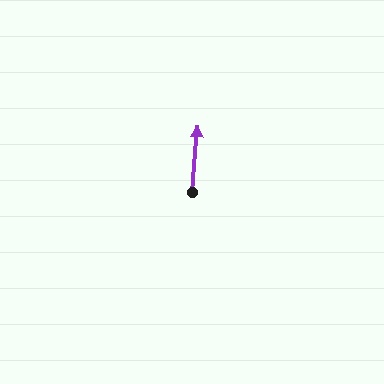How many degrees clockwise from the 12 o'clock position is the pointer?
Approximately 5 degrees.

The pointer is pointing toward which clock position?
Roughly 12 o'clock.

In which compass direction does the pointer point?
North.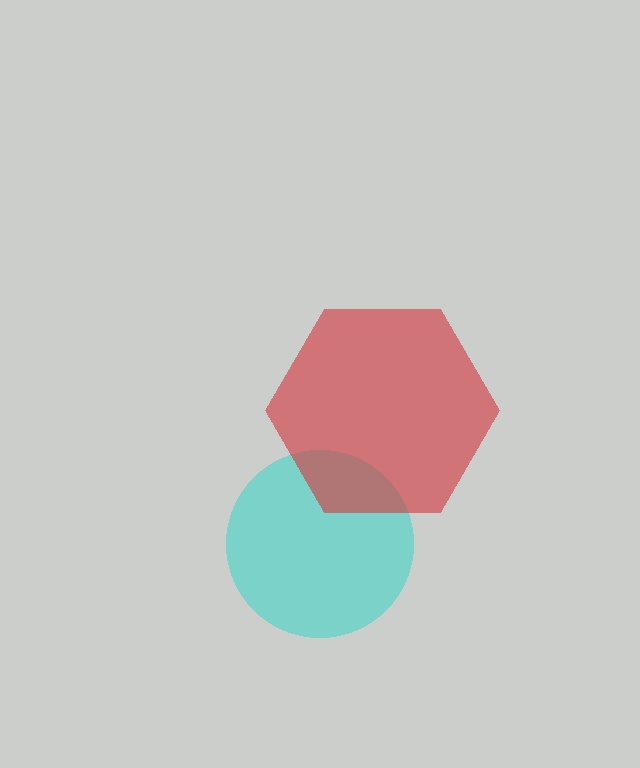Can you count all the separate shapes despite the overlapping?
Yes, there are 2 separate shapes.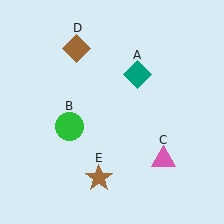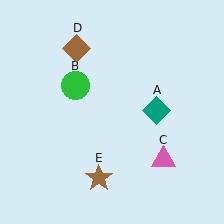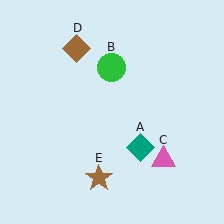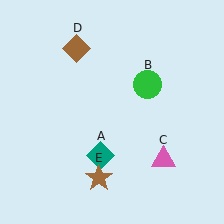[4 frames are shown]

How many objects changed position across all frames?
2 objects changed position: teal diamond (object A), green circle (object B).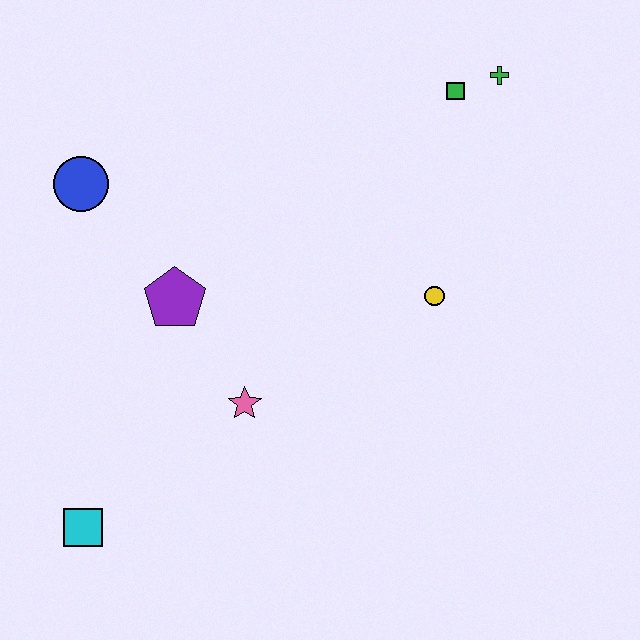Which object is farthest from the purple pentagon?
The green cross is farthest from the purple pentagon.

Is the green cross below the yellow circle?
No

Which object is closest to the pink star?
The purple pentagon is closest to the pink star.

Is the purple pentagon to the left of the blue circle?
No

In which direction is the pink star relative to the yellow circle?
The pink star is to the left of the yellow circle.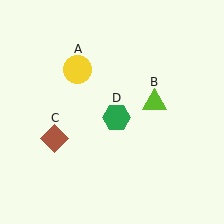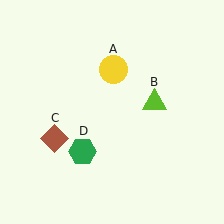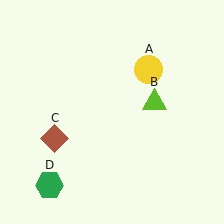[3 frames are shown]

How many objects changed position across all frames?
2 objects changed position: yellow circle (object A), green hexagon (object D).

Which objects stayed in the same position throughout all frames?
Lime triangle (object B) and brown diamond (object C) remained stationary.